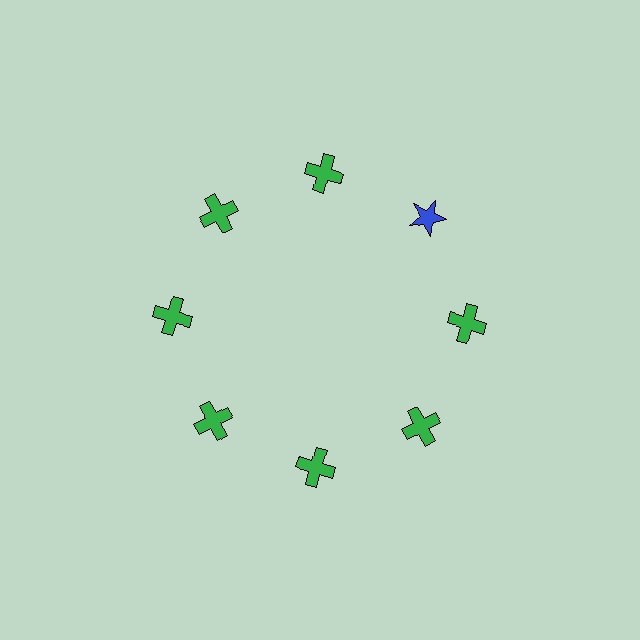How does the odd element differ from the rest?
It differs in both color (blue instead of green) and shape (star instead of cross).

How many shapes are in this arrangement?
There are 8 shapes arranged in a ring pattern.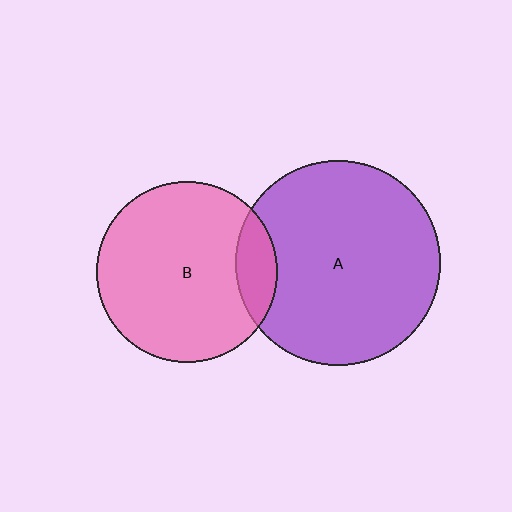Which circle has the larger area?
Circle A (purple).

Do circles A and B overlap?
Yes.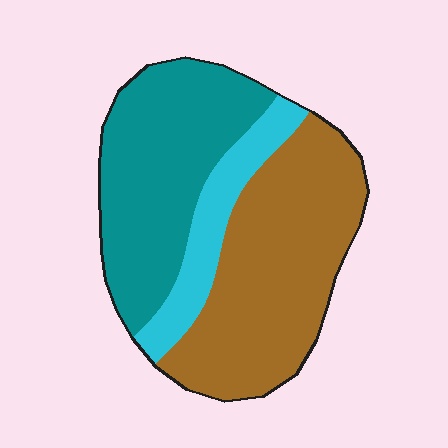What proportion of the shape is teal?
Teal covers around 40% of the shape.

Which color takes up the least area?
Cyan, at roughly 15%.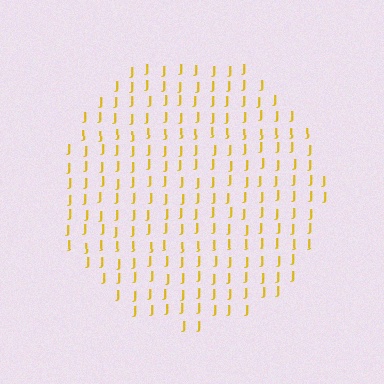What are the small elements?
The small elements are letter J's.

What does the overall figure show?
The overall figure shows a circle.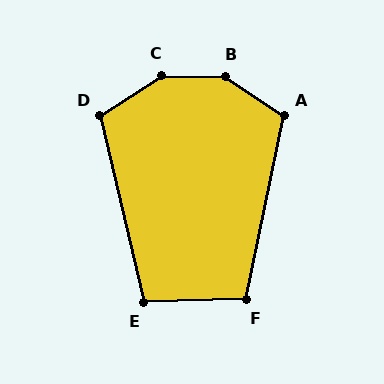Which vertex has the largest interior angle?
B, at approximately 147 degrees.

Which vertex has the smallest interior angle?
E, at approximately 102 degrees.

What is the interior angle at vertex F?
Approximately 103 degrees (obtuse).